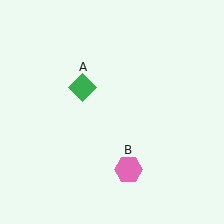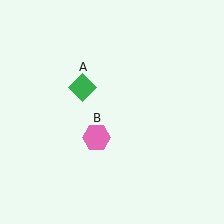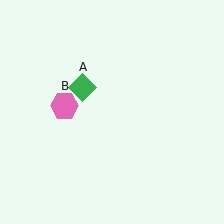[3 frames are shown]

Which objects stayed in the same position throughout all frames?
Green diamond (object A) remained stationary.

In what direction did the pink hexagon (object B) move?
The pink hexagon (object B) moved up and to the left.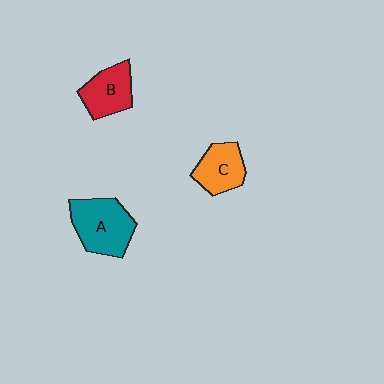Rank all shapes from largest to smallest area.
From largest to smallest: A (teal), B (red), C (orange).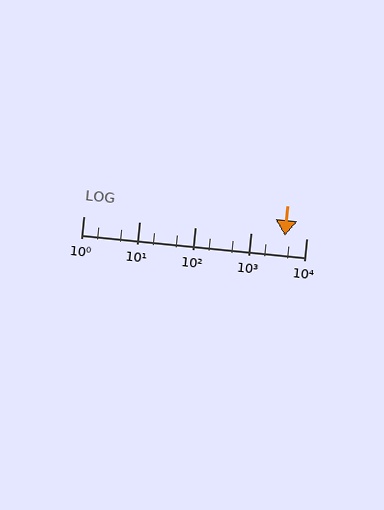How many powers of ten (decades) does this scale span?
The scale spans 4 decades, from 1 to 10000.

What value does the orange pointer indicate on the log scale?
The pointer indicates approximately 4200.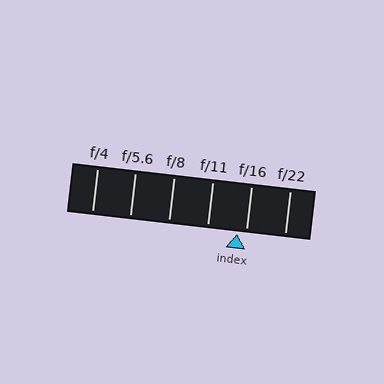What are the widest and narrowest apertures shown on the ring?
The widest aperture shown is f/4 and the narrowest is f/22.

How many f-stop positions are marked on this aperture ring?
There are 6 f-stop positions marked.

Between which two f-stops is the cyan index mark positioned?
The index mark is between f/11 and f/16.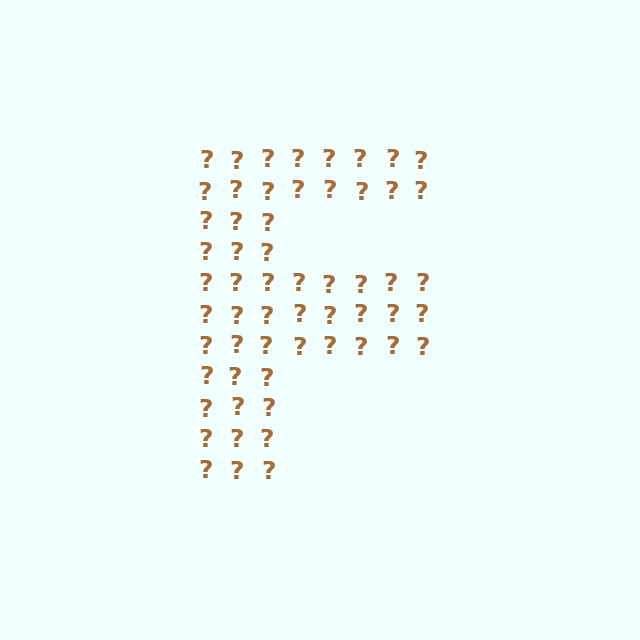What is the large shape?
The large shape is the letter F.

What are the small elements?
The small elements are question marks.